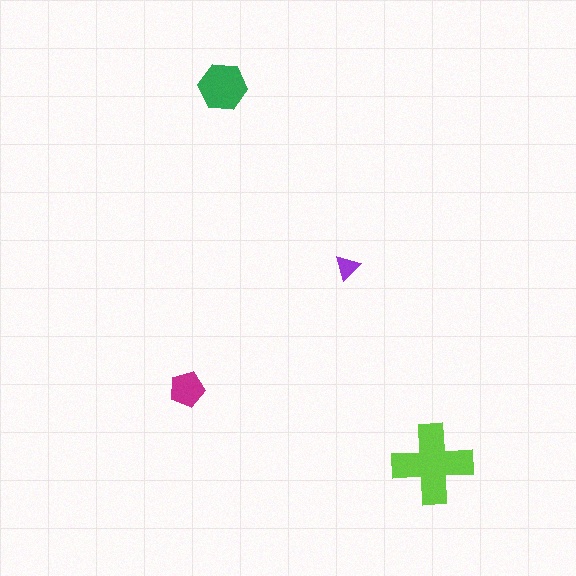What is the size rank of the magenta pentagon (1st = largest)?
3rd.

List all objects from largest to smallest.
The lime cross, the green hexagon, the magenta pentagon, the purple triangle.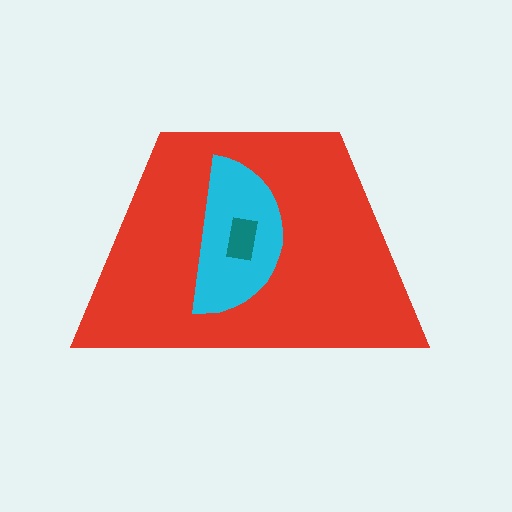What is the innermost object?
The teal rectangle.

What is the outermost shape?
The red trapezoid.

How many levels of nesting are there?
3.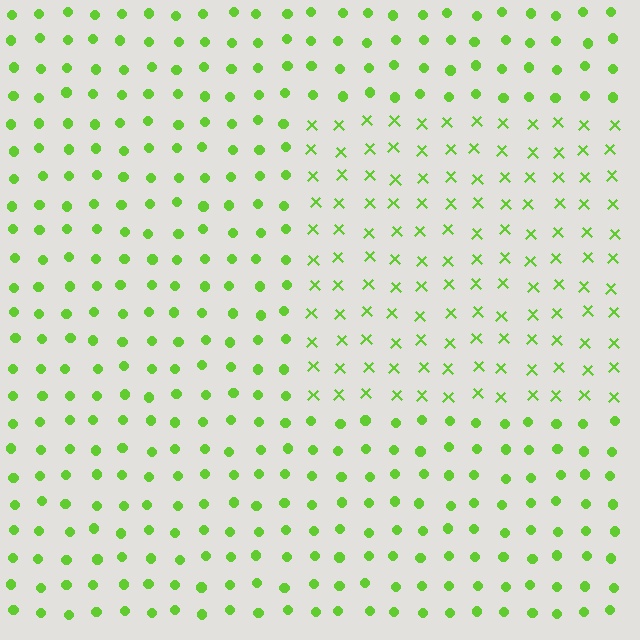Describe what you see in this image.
The image is filled with small lime elements arranged in a uniform grid. A rectangle-shaped region contains X marks, while the surrounding area contains circles. The boundary is defined purely by the change in element shape.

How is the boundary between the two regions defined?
The boundary is defined by a change in element shape: X marks inside vs. circles outside. All elements share the same color and spacing.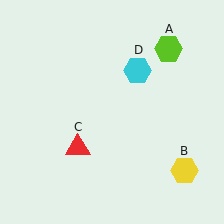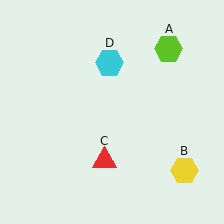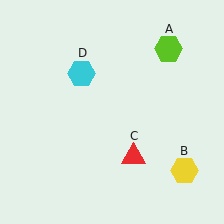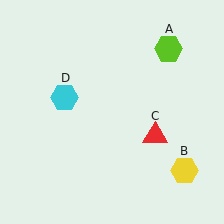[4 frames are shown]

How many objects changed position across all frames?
2 objects changed position: red triangle (object C), cyan hexagon (object D).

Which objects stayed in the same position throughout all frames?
Lime hexagon (object A) and yellow hexagon (object B) remained stationary.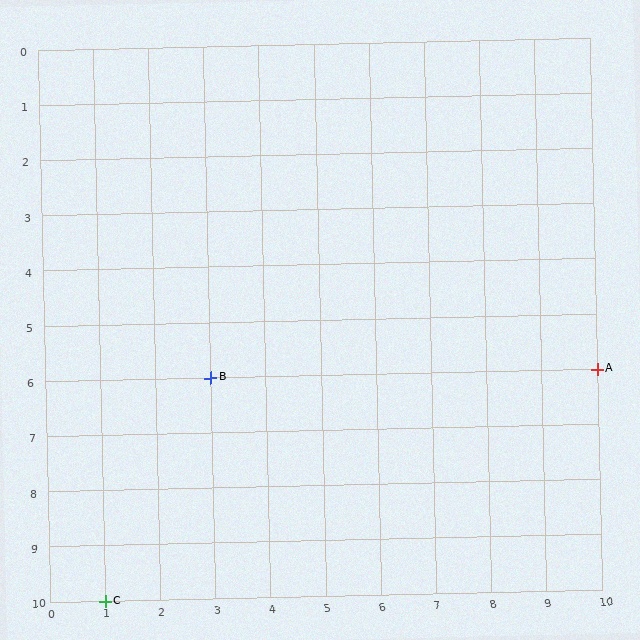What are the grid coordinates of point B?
Point B is at grid coordinates (3, 6).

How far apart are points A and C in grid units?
Points A and C are 9 columns and 4 rows apart (about 9.8 grid units diagonally).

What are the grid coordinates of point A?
Point A is at grid coordinates (10, 6).